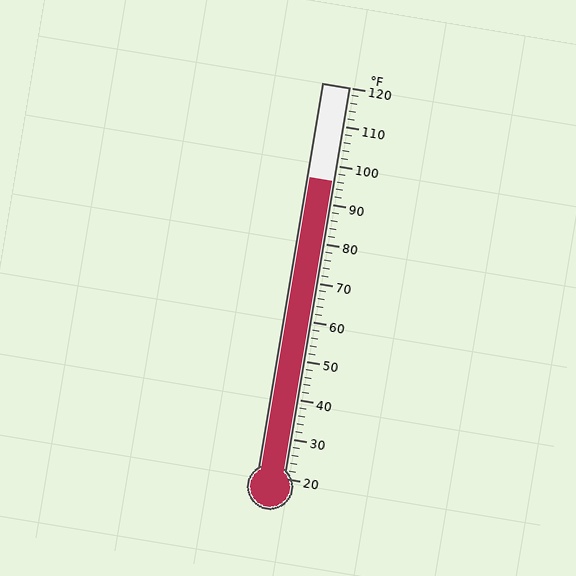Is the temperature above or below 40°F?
The temperature is above 40°F.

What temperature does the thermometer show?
The thermometer shows approximately 96°F.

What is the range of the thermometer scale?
The thermometer scale ranges from 20°F to 120°F.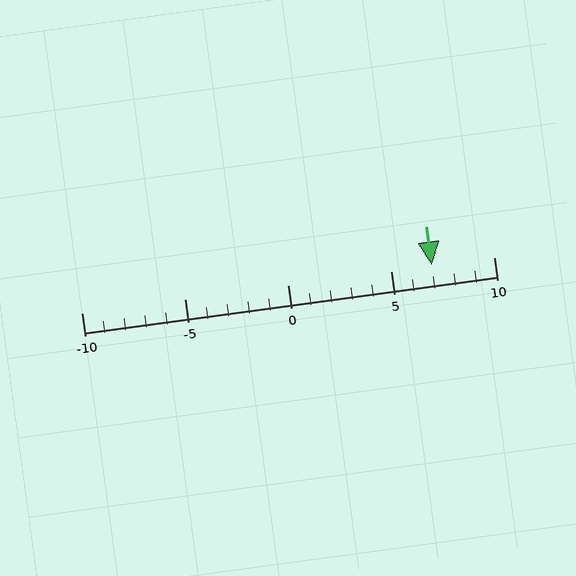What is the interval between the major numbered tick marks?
The major tick marks are spaced 5 units apart.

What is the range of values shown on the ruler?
The ruler shows values from -10 to 10.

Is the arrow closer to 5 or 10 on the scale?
The arrow is closer to 5.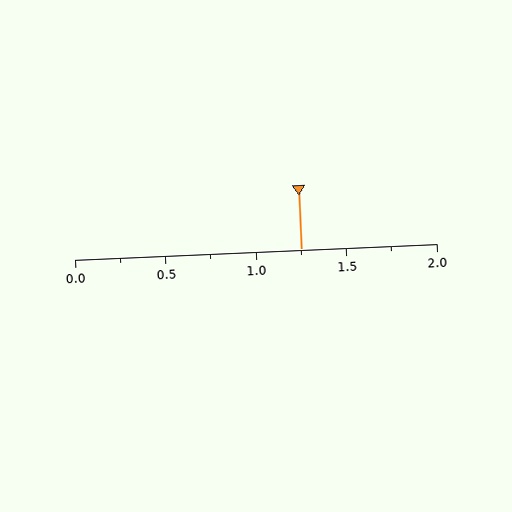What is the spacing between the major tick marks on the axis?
The major ticks are spaced 0.5 apart.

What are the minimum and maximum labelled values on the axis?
The axis runs from 0.0 to 2.0.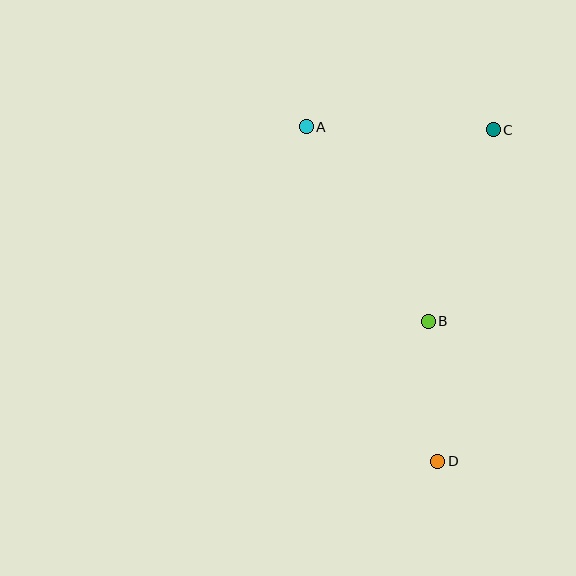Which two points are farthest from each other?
Points A and D are farthest from each other.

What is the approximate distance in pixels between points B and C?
The distance between B and C is approximately 202 pixels.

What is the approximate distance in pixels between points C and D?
The distance between C and D is approximately 336 pixels.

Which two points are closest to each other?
Points B and D are closest to each other.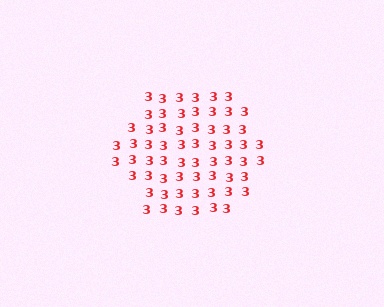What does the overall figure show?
The overall figure shows a hexagon.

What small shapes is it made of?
It is made of small digit 3's.